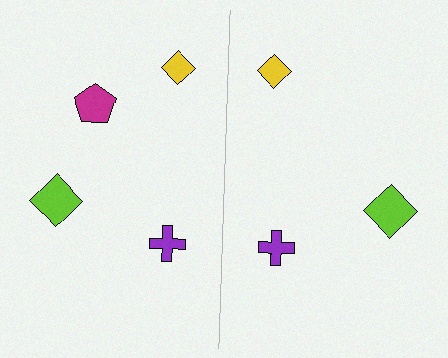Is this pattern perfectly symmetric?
No, the pattern is not perfectly symmetric. A magenta pentagon is missing from the right side.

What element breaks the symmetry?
A magenta pentagon is missing from the right side.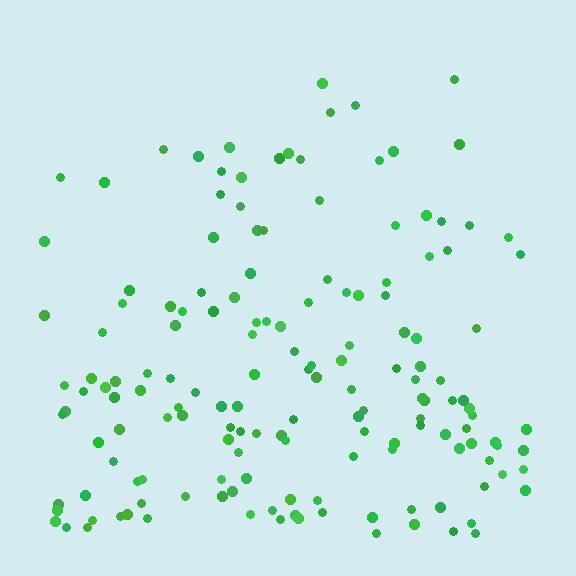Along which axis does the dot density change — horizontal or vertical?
Vertical.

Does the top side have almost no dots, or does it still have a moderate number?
Still a moderate number, just noticeably fewer than the bottom.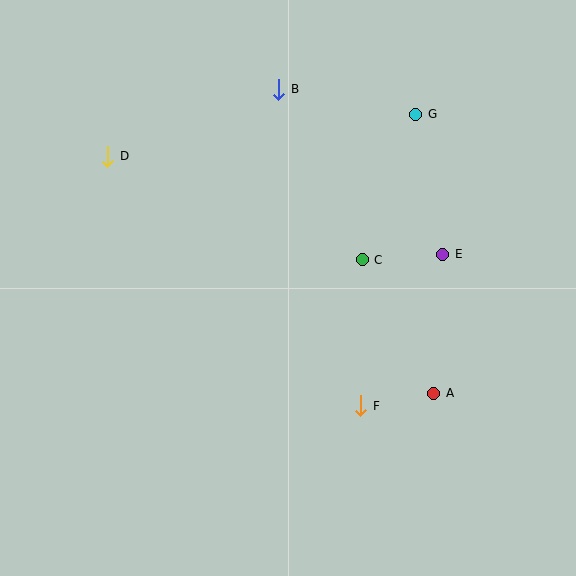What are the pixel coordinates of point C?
Point C is at (362, 260).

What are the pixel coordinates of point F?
Point F is at (361, 406).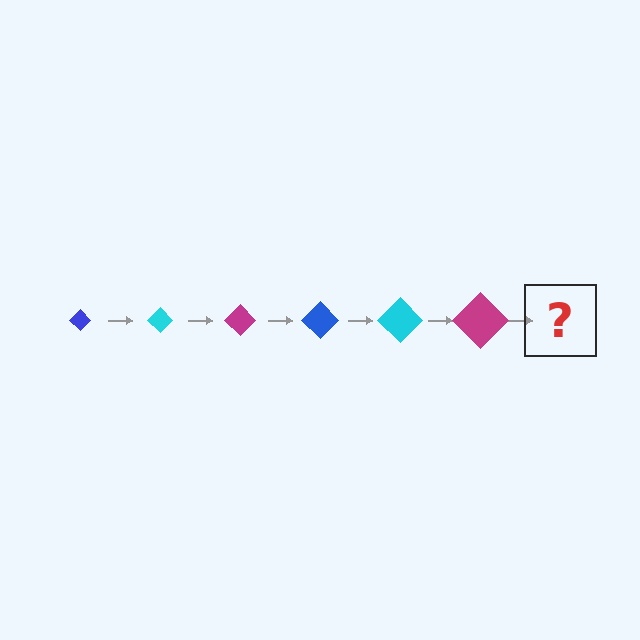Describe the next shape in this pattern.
It should be a blue diamond, larger than the previous one.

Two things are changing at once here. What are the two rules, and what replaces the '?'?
The two rules are that the diamond grows larger each step and the color cycles through blue, cyan, and magenta. The '?' should be a blue diamond, larger than the previous one.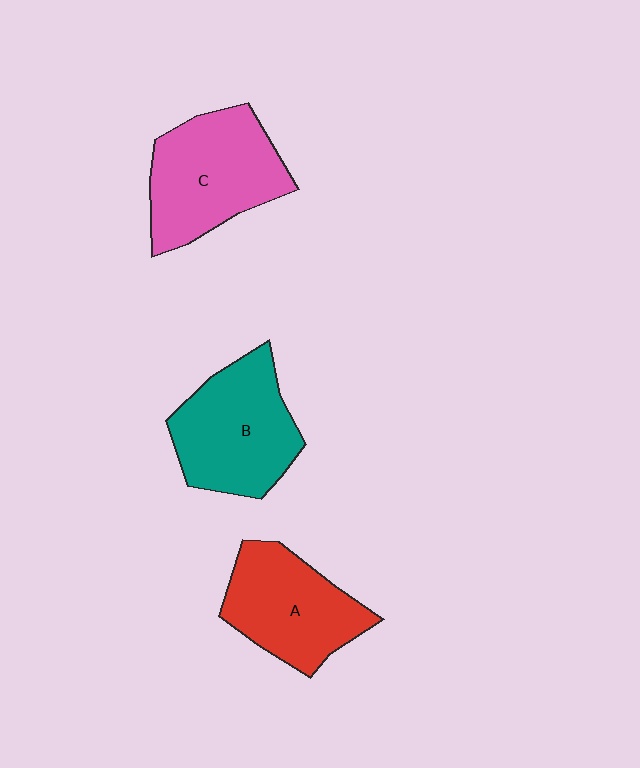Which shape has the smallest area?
Shape A (red).